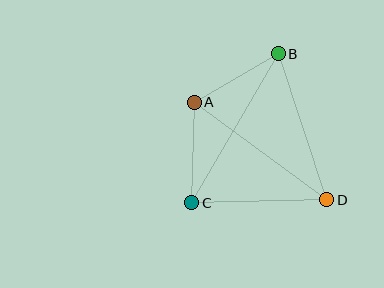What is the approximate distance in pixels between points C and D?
The distance between C and D is approximately 135 pixels.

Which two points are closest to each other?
Points A and B are closest to each other.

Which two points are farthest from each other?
Points B and C are farthest from each other.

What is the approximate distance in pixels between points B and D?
The distance between B and D is approximately 154 pixels.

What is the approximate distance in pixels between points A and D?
The distance between A and D is approximately 165 pixels.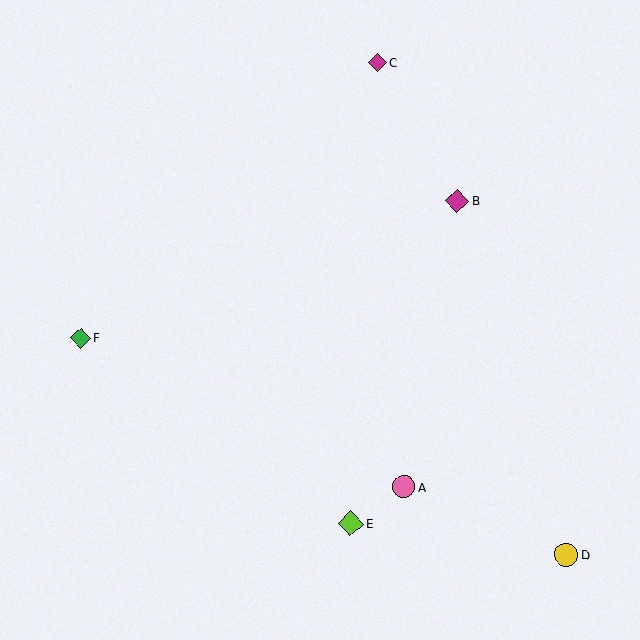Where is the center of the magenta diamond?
The center of the magenta diamond is at (377, 62).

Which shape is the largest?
The lime diamond (labeled E) is the largest.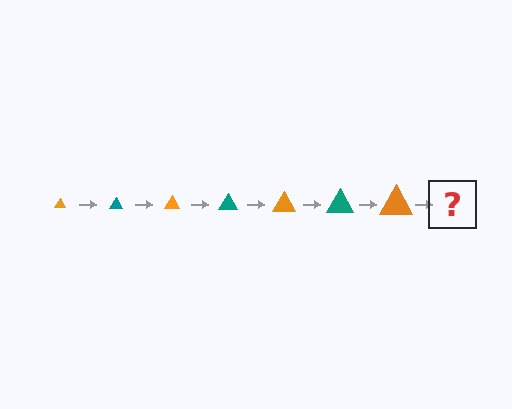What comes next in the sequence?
The next element should be a teal triangle, larger than the previous one.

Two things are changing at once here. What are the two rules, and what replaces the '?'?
The two rules are that the triangle grows larger each step and the color cycles through orange and teal. The '?' should be a teal triangle, larger than the previous one.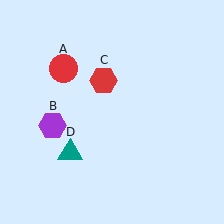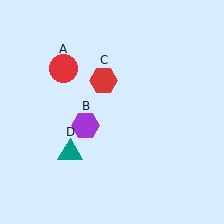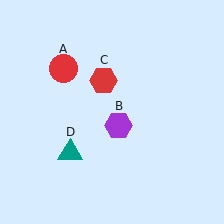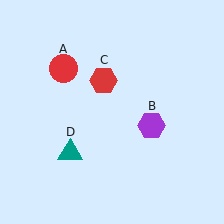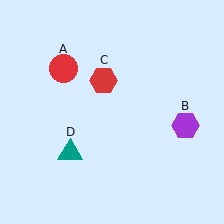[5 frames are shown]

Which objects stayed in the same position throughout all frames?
Red circle (object A) and red hexagon (object C) and teal triangle (object D) remained stationary.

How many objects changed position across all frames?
1 object changed position: purple hexagon (object B).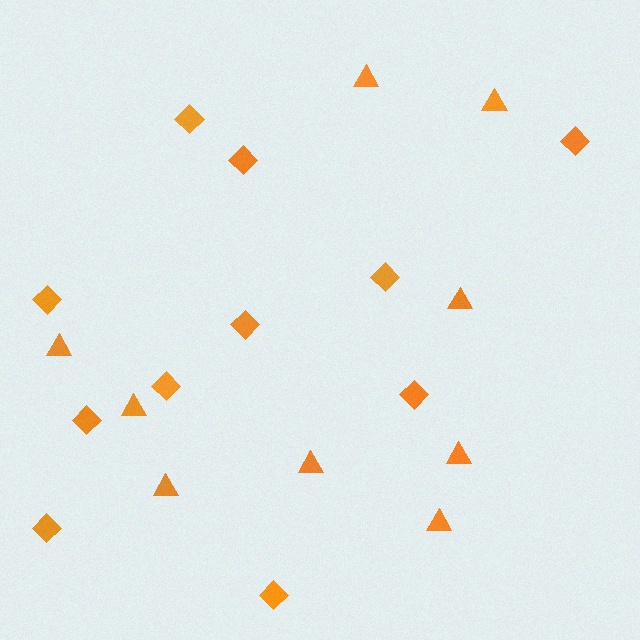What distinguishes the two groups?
There are 2 groups: one group of triangles (9) and one group of diamonds (11).